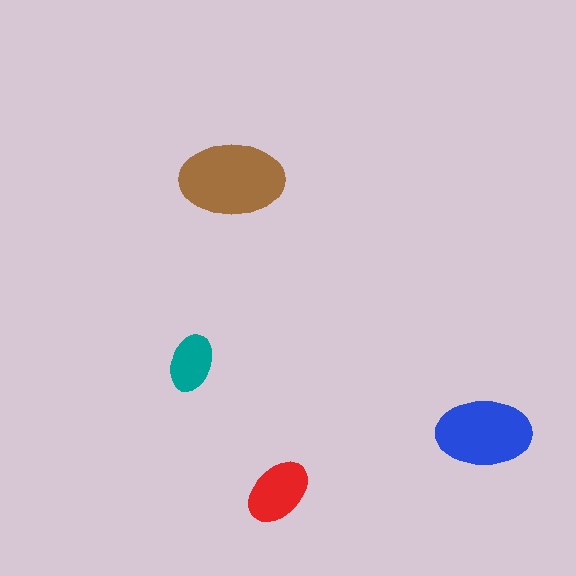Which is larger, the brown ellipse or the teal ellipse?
The brown one.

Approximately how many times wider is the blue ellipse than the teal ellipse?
About 1.5 times wider.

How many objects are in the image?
There are 4 objects in the image.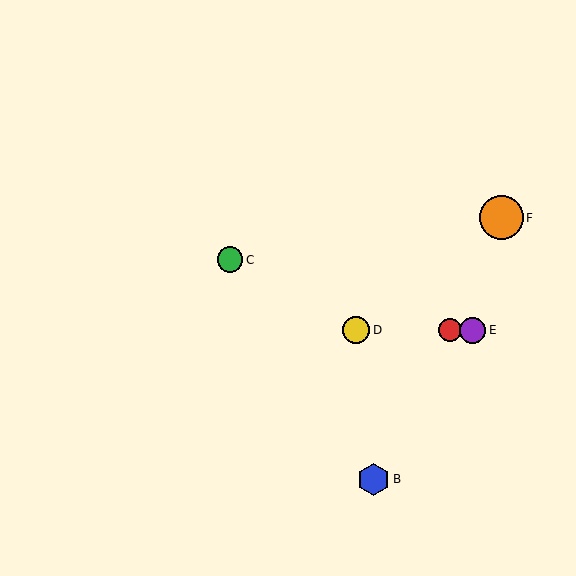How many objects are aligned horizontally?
3 objects (A, D, E) are aligned horizontally.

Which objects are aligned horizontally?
Objects A, D, E are aligned horizontally.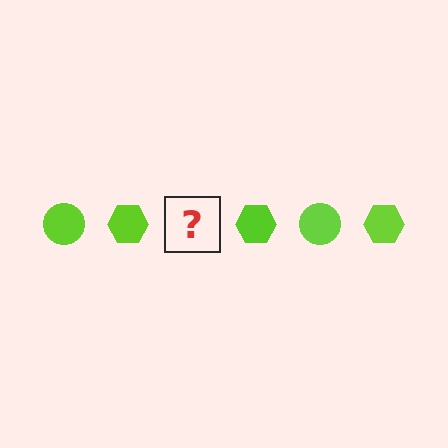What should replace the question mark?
The question mark should be replaced with a lime circle.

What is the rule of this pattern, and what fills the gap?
The rule is that the pattern cycles through circle, hexagon shapes in lime. The gap should be filled with a lime circle.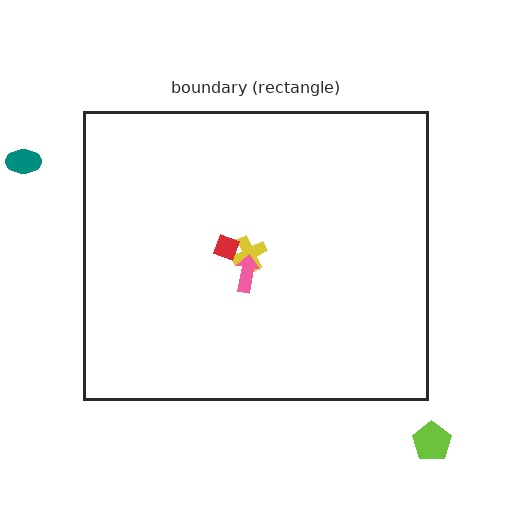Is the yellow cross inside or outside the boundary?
Inside.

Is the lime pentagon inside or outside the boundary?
Outside.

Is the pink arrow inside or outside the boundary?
Inside.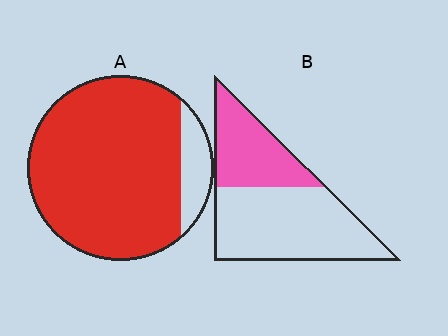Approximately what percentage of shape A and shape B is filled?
A is approximately 90% and B is approximately 35%.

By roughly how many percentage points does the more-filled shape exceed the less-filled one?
By roughly 50 percentage points (A over B).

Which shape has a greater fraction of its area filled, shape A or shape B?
Shape A.